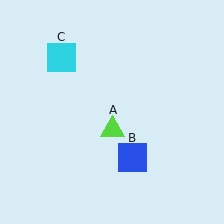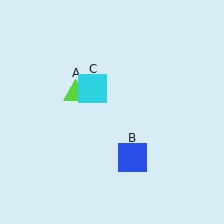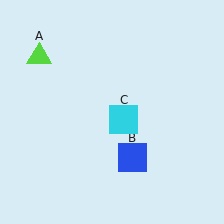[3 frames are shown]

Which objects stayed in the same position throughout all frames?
Blue square (object B) remained stationary.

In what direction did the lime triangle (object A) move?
The lime triangle (object A) moved up and to the left.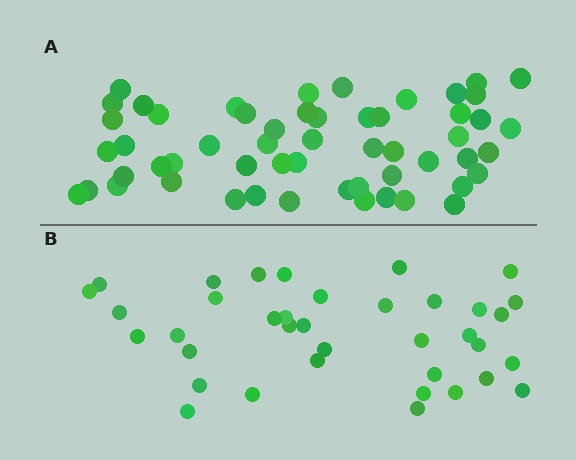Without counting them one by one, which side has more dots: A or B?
Region A (the top region) has more dots.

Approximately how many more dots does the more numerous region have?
Region A has approximately 20 more dots than region B.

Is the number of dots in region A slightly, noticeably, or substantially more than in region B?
Region A has substantially more. The ratio is roughly 1.5 to 1.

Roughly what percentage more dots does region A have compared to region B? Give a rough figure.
About 50% more.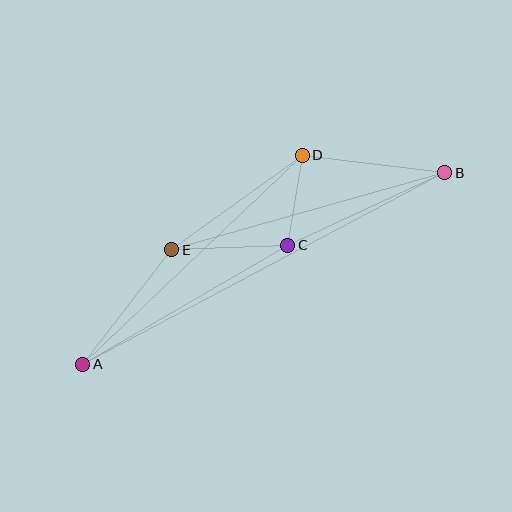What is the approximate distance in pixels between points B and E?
The distance between B and E is approximately 283 pixels.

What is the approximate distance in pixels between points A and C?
The distance between A and C is approximately 237 pixels.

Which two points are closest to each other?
Points C and D are closest to each other.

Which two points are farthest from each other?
Points A and B are farthest from each other.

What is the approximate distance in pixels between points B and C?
The distance between B and C is approximately 173 pixels.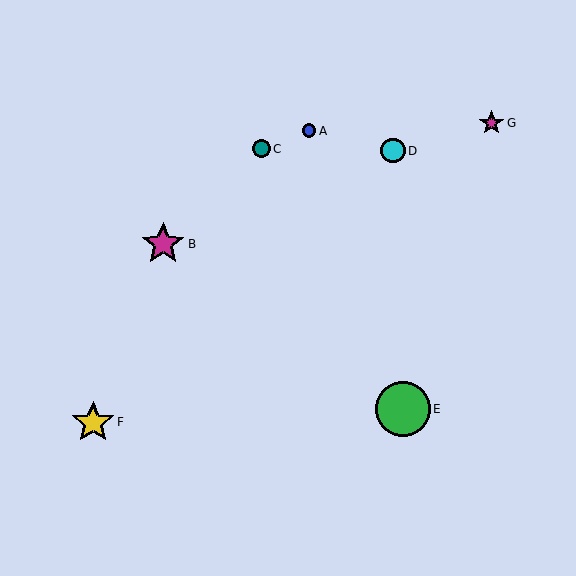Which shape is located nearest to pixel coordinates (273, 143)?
The teal circle (labeled C) at (261, 149) is nearest to that location.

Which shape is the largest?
The green circle (labeled E) is the largest.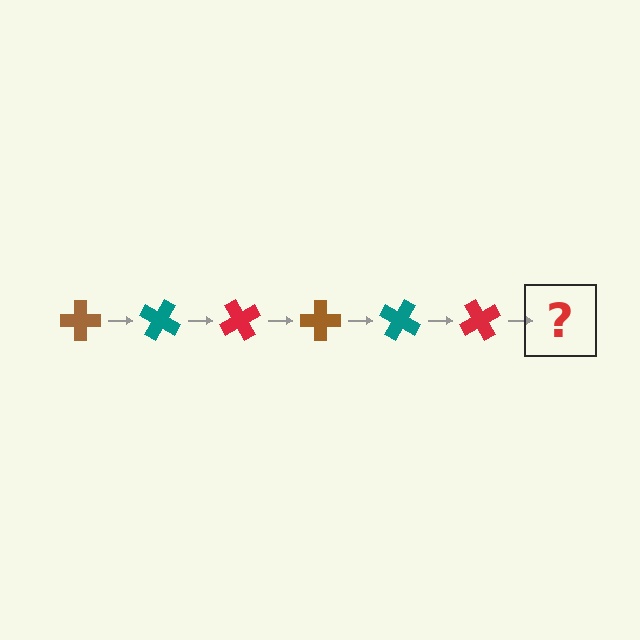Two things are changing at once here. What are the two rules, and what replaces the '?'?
The two rules are that it rotates 30 degrees each step and the color cycles through brown, teal, and red. The '?' should be a brown cross, rotated 180 degrees from the start.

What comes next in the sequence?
The next element should be a brown cross, rotated 180 degrees from the start.